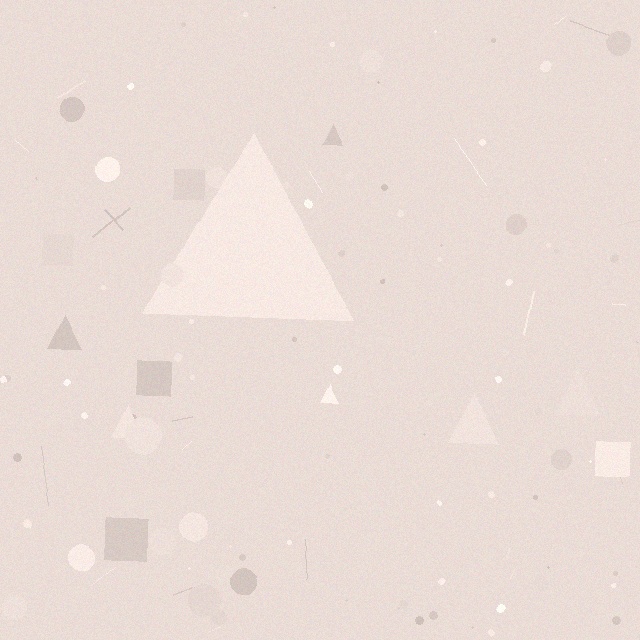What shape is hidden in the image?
A triangle is hidden in the image.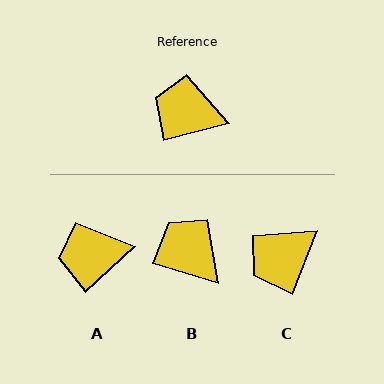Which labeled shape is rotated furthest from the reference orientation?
C, about 53 degrees away.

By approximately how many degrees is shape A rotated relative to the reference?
Approximately 28 degrees counter-clockwise.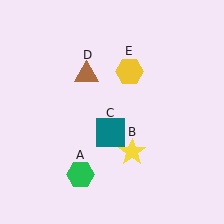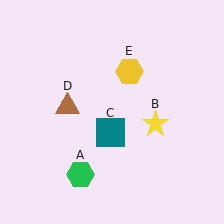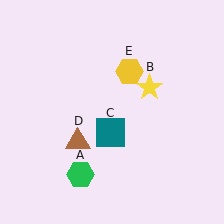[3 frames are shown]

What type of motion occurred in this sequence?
The yellow star (object B), brown triangle (object D) rotated counterclockwise around the center of the scene.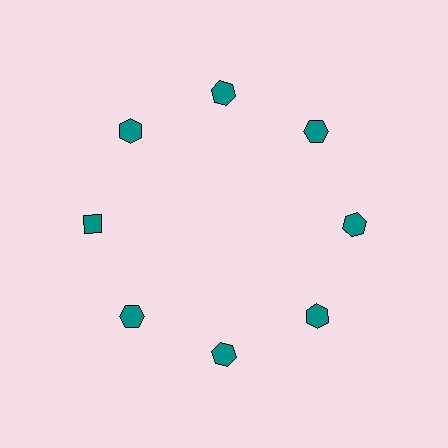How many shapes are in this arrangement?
There are 8 shapes arranged in a ring pattern.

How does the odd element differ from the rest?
It has a different shape: diamond instead of hexagon.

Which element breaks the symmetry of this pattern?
The teal diamond at roughly the 9 o'clock position breaks the symmetry. All other shapes are teal hexagons.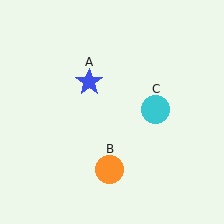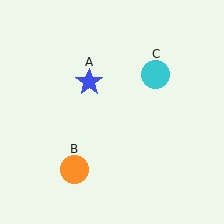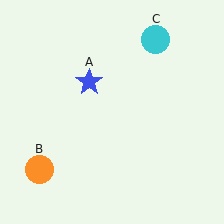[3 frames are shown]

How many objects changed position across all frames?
2 objects changed position: orange circle (object B), cyan circle (object C).